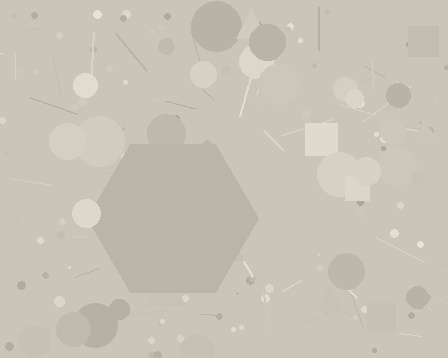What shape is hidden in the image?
A hexagon is hidden in the image.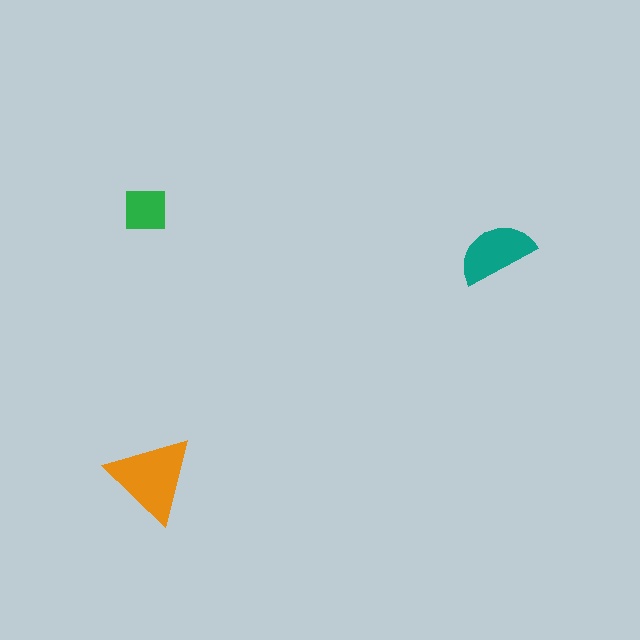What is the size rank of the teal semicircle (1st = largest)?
2nd.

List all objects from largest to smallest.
The orange triangle, the teal semicircle, the green square.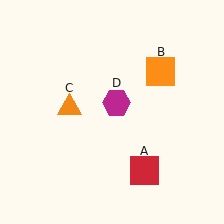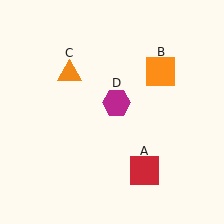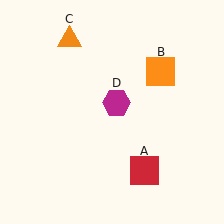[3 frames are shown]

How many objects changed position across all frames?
1 object changed position: orange triangle (object C).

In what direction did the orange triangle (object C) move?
The orange triangle (object C) moved up.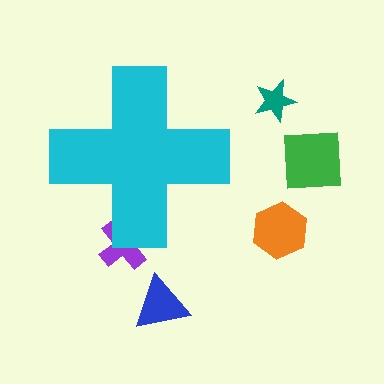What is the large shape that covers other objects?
A cyan cross.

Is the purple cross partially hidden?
Yes, the purple cross is partially hidden behind the cyan cross.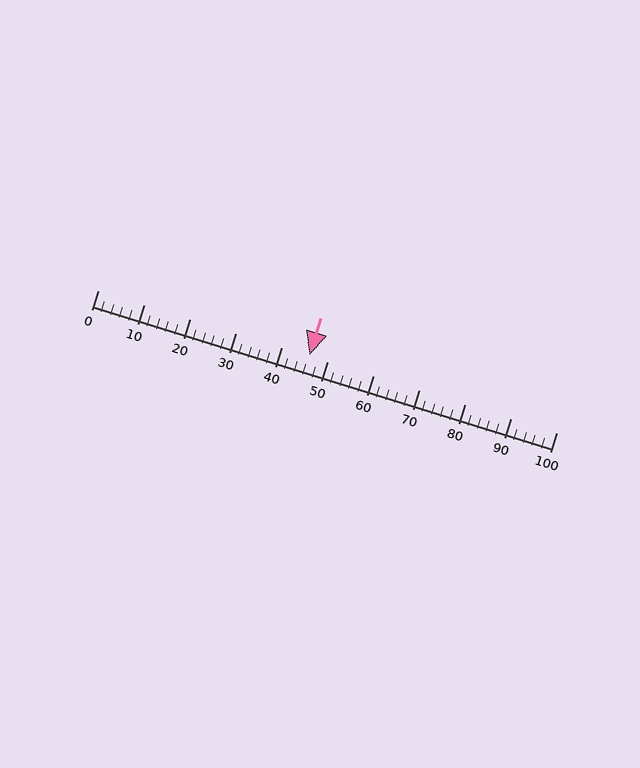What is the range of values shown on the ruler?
The ruler shows values from 0 to 100.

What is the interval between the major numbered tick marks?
The major tick marks are spaced 10 units apart.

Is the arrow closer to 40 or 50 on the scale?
The arrow is closer to 50.